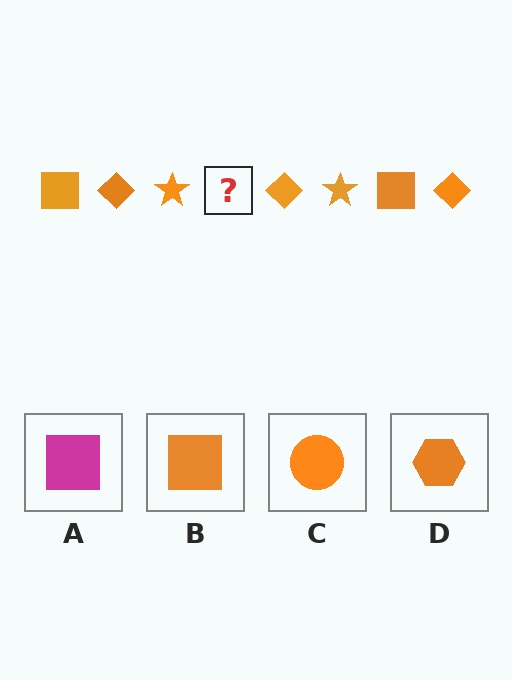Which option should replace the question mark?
Option B.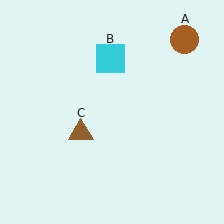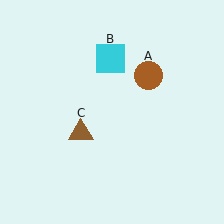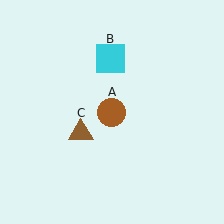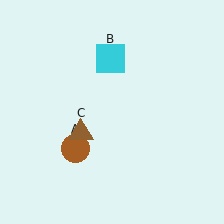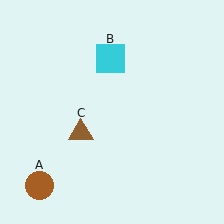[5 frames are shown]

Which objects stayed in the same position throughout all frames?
Cyan square (object B) and brown triangle (object C) remained stationary.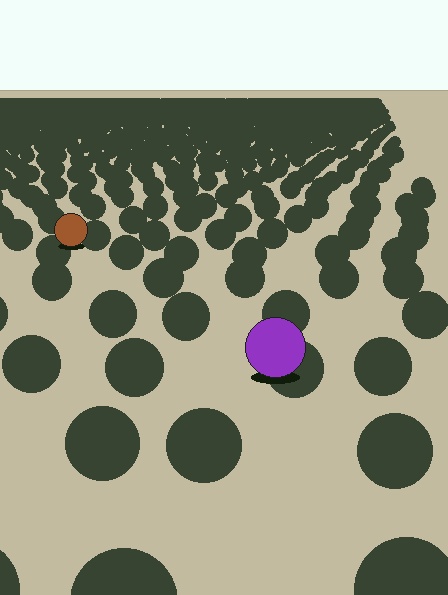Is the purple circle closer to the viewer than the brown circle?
Yes. The purple circle is closer — you can tell from the texture gradient: the ground texture is coarser near it.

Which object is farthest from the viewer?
The brown circle is farthest from the viewer. It appears smaller and the ground texture around it is denser.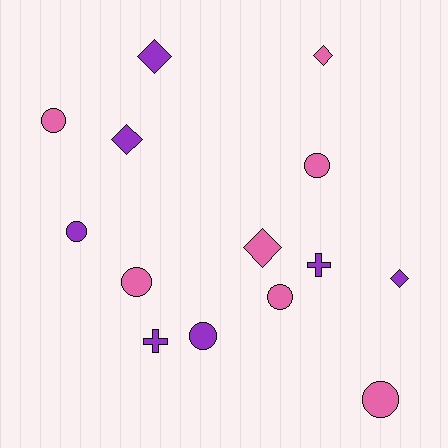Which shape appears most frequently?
Circle, with 7 objects.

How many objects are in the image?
There are 14 objects.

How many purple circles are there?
There are 2 purple circles.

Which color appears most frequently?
Purple, with 7 objects.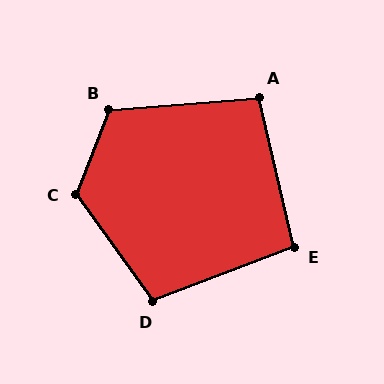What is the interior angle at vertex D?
Approximately 105 degrees (obtuse).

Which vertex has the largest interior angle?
C, at approximately 123 degrees.